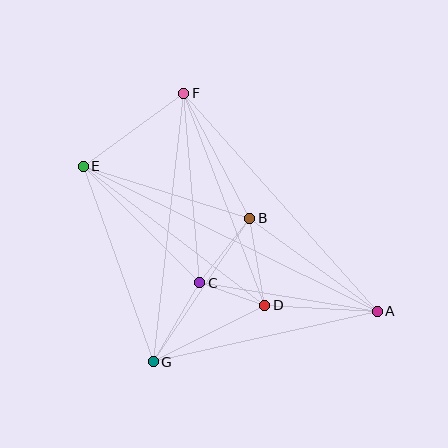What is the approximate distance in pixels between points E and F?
The distance between E and F is approximately 124 pixels.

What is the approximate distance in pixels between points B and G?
The distance between B and G is approximately 173 pixels.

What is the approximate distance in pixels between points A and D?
The distance between A and D is approximately 113 pixels.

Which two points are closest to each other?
Points C and D are closest to each other.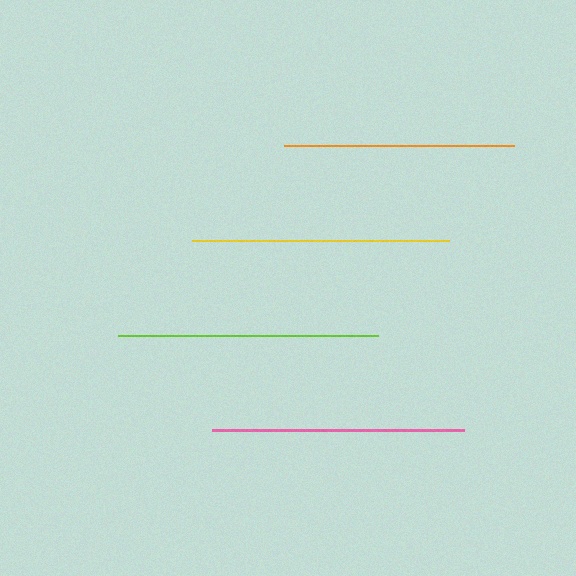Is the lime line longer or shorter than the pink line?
The lime line is longer than the pink line.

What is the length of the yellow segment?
The yellow segment is approximately 257 pixels long.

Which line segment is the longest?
The lime line is the longest at approximately 260 pixels.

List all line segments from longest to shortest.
From longest to shortest: lime, yellow, pink, orange.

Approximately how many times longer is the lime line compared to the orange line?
The lime line is approximately 1.1 times the length of the orange line.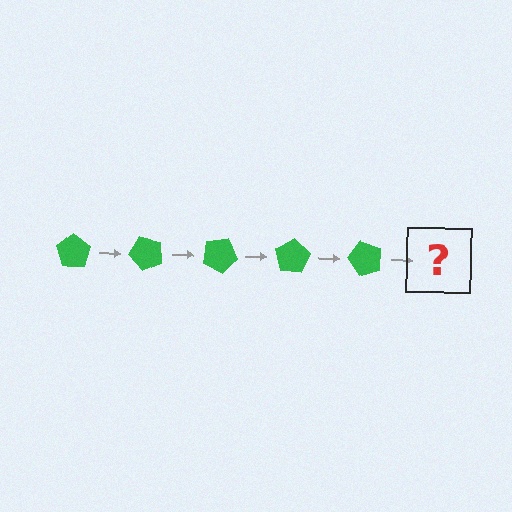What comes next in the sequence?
The next element should be a green pentagon rotated 250 degrees.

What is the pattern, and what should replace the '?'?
The pattern is that the pentagon rotates 50 degrees each step. The '?' should be a green pentagon rotated 250 degrees.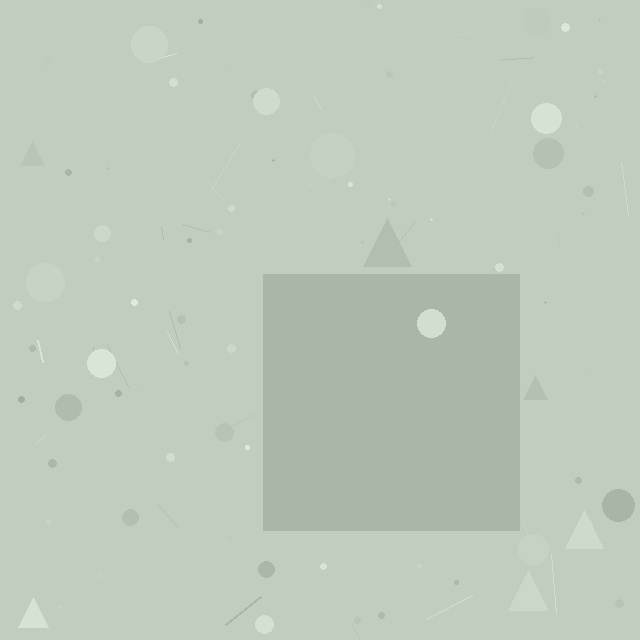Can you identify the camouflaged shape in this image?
The camouflaged shape is a square.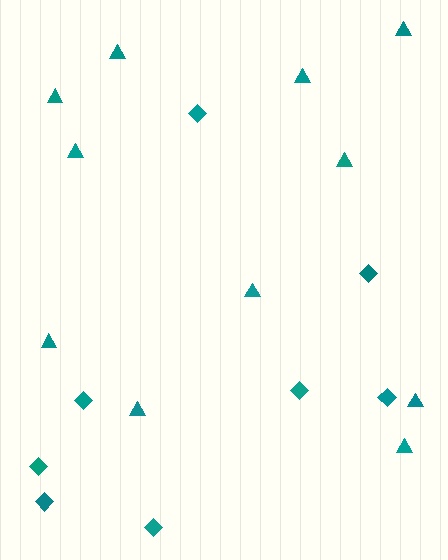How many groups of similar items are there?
There are 2 groups: one group of triangles (11) and one group of diamonds (8).